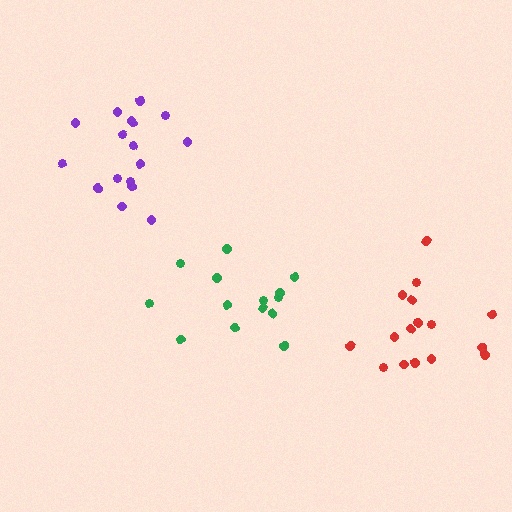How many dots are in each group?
Group 1: 14 dots, Group 2: 17 dots, Group 3: 17 dots (48 total).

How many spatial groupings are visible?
There are 3 spatial groupings.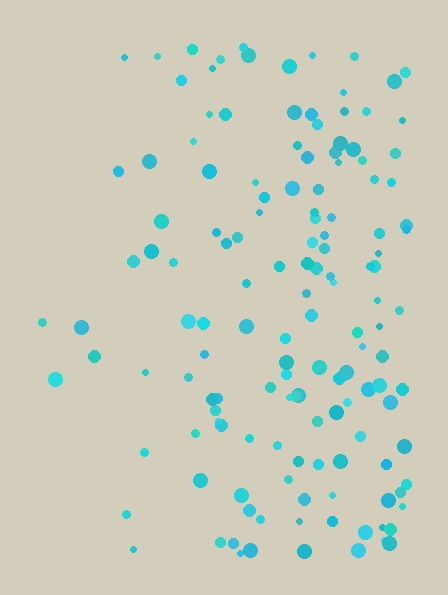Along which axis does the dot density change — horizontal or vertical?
Horizontal.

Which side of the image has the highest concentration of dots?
The right.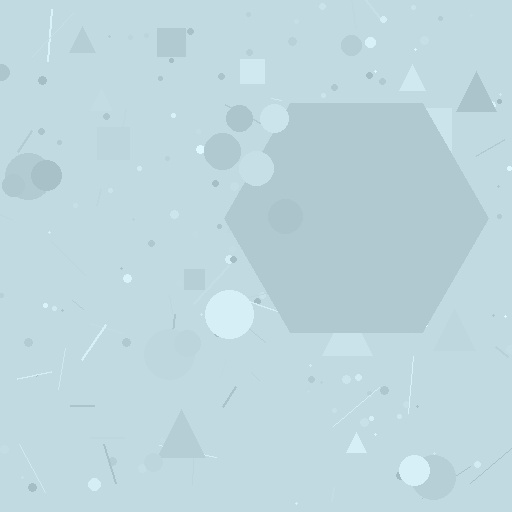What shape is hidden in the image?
A hexagon is hidden in the image.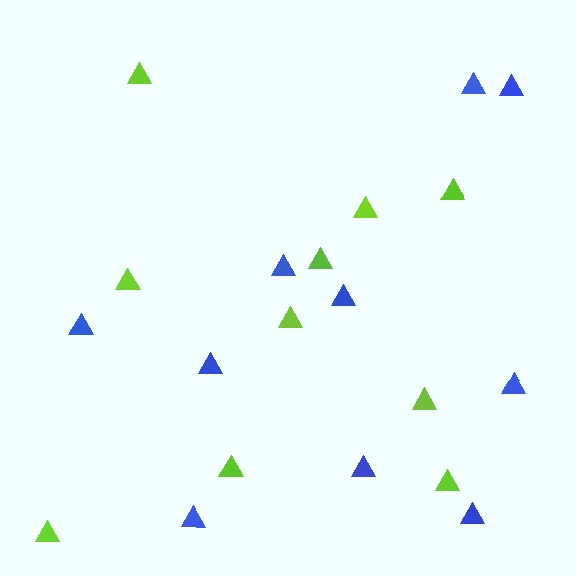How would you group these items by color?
There are 2 groups: one group of lime triangles (10) and one group of blue triangles (10).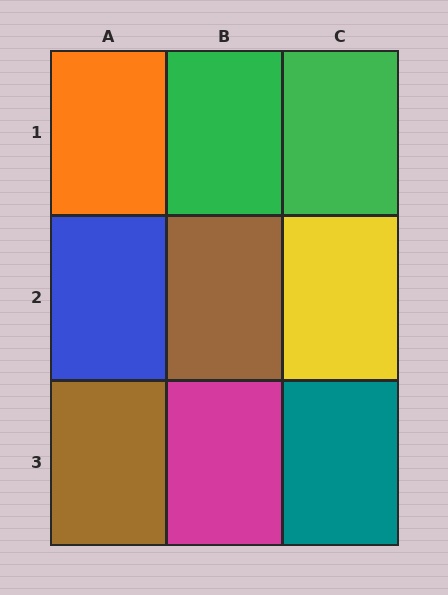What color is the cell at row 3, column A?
Brown.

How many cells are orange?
1 cell is orange.